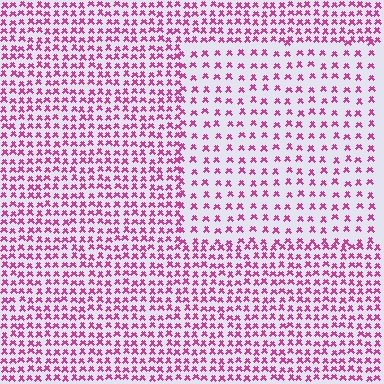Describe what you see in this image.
The image contains small magenta elements arranged at two different densities. A rectangle-shaped region is visible where the elements are less densely packed than the surrounding area.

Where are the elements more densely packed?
The elements are more densely packed outside the rectangle boundary.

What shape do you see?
I see a rectangle.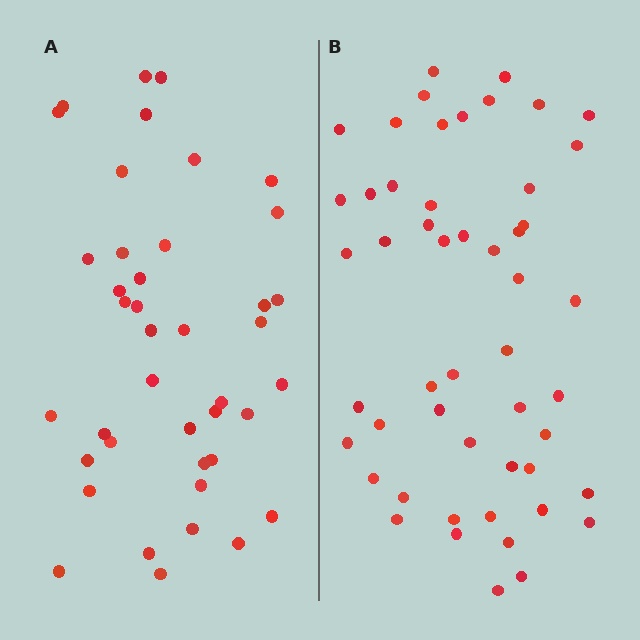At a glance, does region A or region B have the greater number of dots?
Region B (the right region) has more dots.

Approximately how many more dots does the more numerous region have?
Region B has roughly 10 or so more dots than region A.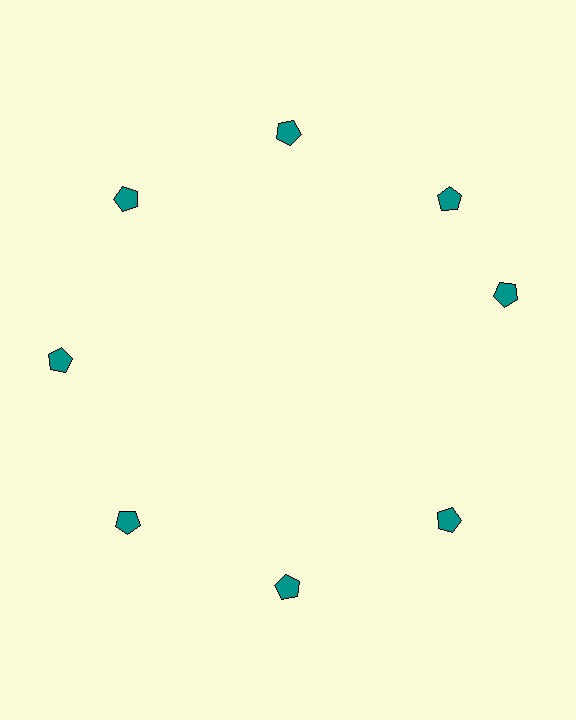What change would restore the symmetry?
The symmetry would be restored by rotating it back into even spacing with its neighbors so that all 8 pentagons sit at equal angles and equal distance from the center.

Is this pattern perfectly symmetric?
No. The 8 teal pentagons are arranged in a ring, but one element near the 3 o'clock position is rotated out of alignment along the ring, breaking the 8-fold rotational symmetry.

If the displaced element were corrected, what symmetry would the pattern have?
It would have 8-fold rotational symmetry — the pattern would map onto itself every 45 degrees.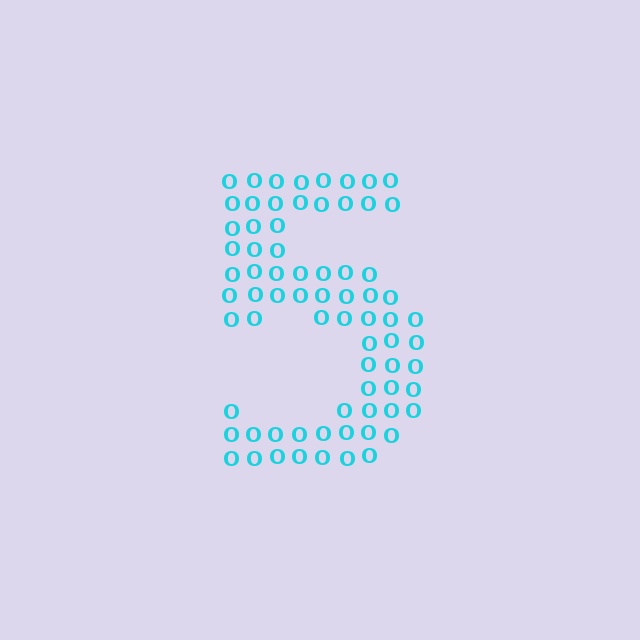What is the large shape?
The large shape is the digit 5.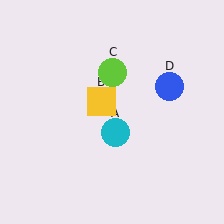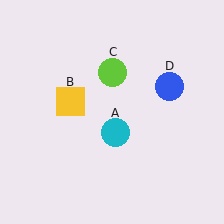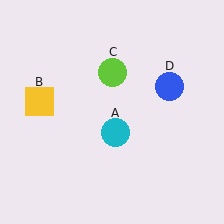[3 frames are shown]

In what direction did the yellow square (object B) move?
The yellow square (object B) moved left.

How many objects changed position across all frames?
1 object changed position: yellow square (object B).